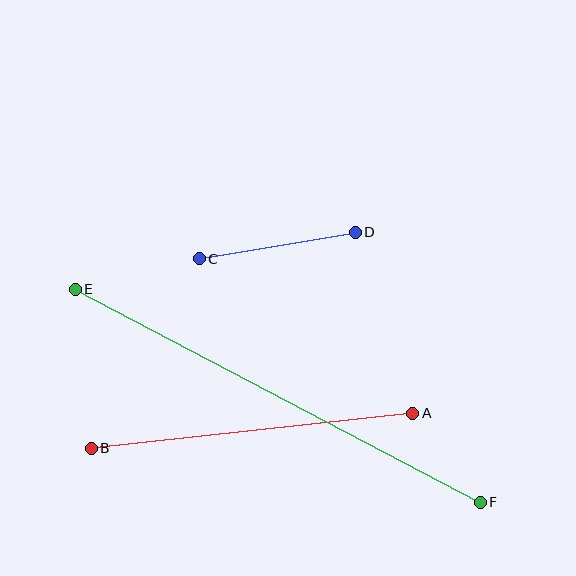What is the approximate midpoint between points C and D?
The midpoint is at approximately (277, 245) pixels.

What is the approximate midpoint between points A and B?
The midpoint is at approximately (252, 431) pixels.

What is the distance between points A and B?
The distance is approximately 323 pixels.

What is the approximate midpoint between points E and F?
The midpoint is at approximately (278, 396) pixels.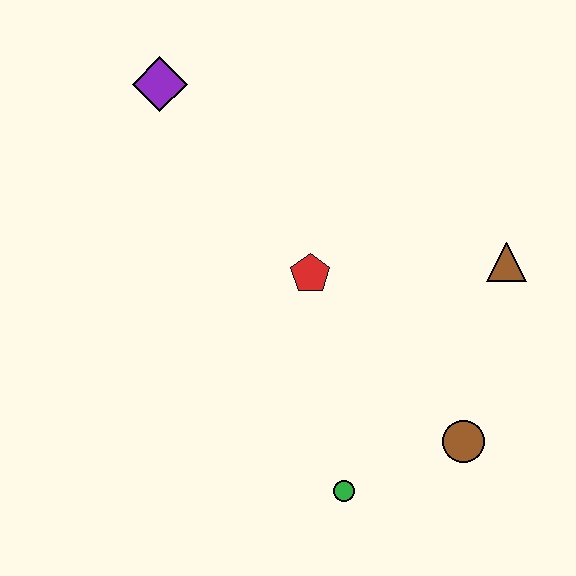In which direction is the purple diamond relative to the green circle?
The purple diamond is above the green circle.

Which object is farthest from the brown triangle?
The purple diamond is farthest from the brown triangle.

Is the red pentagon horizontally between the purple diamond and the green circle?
Yes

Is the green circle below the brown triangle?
Yes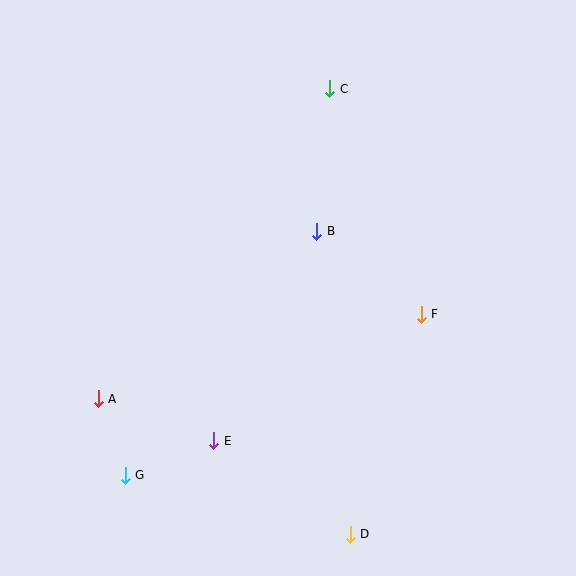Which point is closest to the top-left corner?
Point C is closest to the top-left corner.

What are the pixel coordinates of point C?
Point C is at (330, 89).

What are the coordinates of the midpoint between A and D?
The midpoint between A and D is at (224, 466).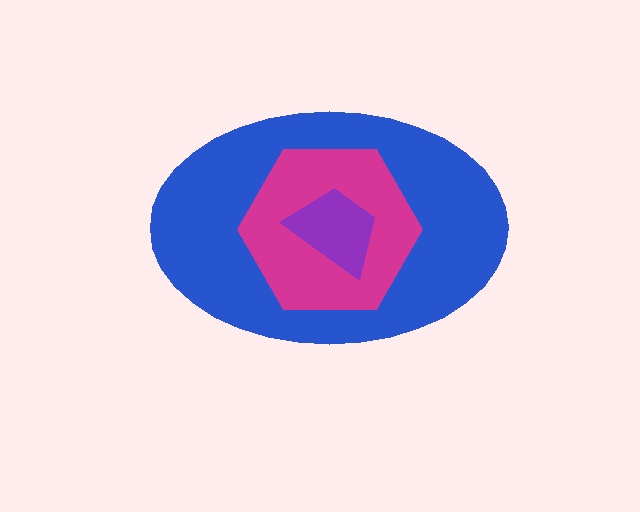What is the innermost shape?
The purple trapezoid.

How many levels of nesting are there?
3.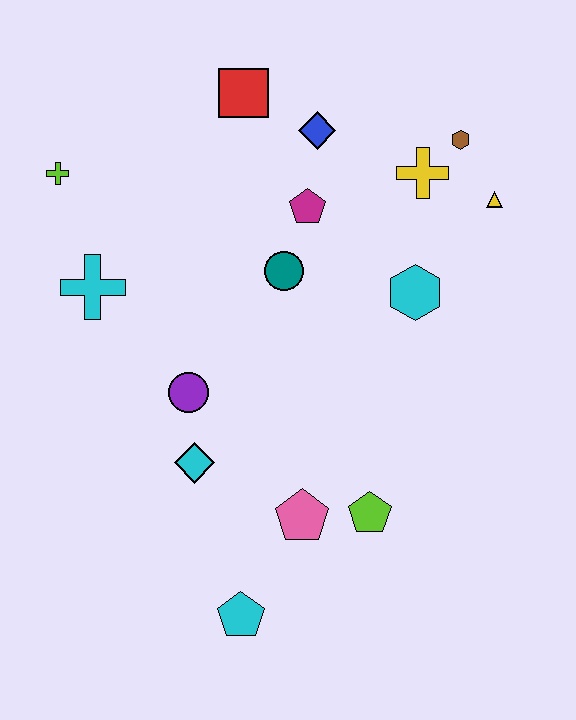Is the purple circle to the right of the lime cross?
Yes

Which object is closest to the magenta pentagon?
The teal circle is closest to the magenta pentagon.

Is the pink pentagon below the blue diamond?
Yes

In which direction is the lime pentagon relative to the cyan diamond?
The lime pentagon is to the right of the cyan diamond.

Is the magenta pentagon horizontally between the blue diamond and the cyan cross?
Yes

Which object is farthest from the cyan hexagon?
The lime cross is farthest from the cyan hexagon.